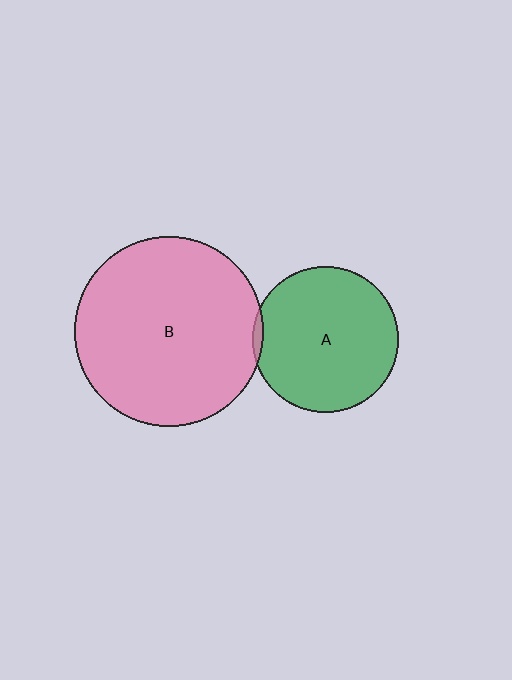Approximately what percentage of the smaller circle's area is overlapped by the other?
Approximately 5%.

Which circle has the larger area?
Circle B (pink).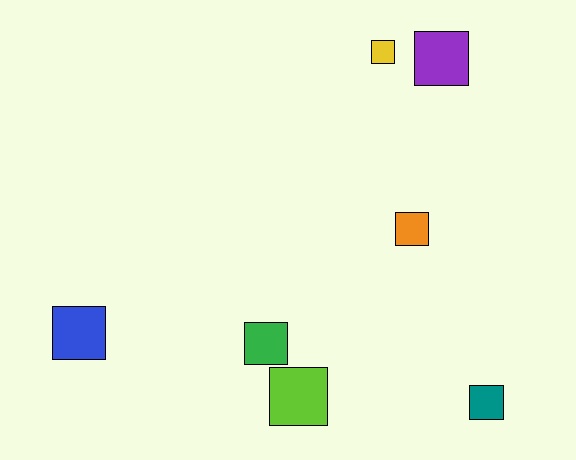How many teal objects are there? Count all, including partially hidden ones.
There is 1 teal object.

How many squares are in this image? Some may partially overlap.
There are 7 squares.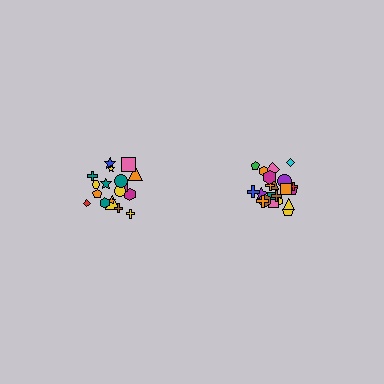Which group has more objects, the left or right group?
The right group.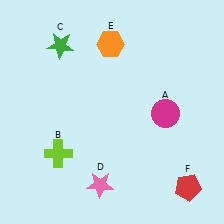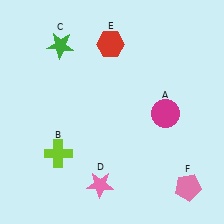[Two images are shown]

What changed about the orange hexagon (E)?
In Image 1, E is orange. In Image 2, it changed to red.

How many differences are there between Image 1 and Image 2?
There are 2 differences between the two images.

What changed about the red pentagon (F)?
In Image 1, F is red. In Image 2, it changed to pink.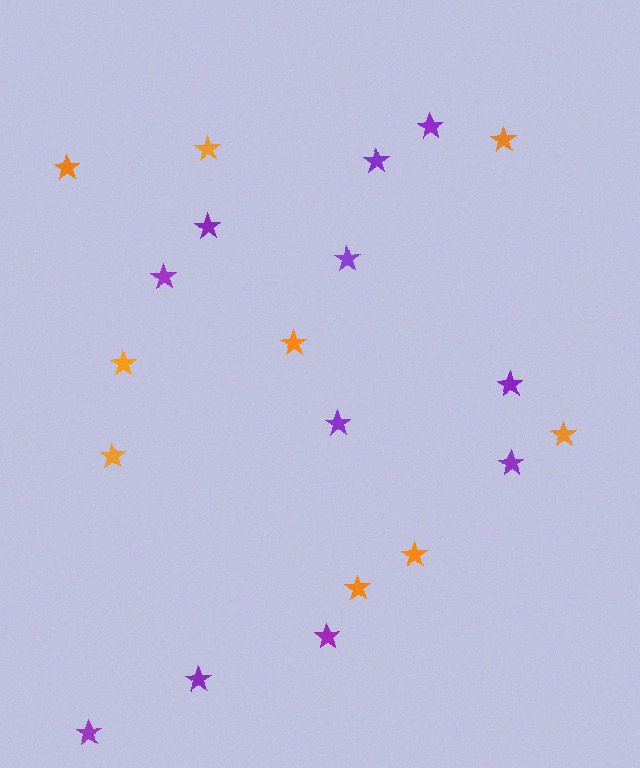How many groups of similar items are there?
There are 2 groups: one group of orange stars (9) and one group of purple stars (11).